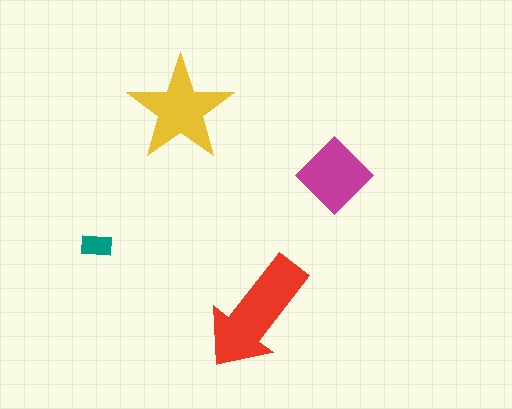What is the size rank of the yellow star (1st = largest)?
2nd.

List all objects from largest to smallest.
The red arrow, the yellow star, the magenta diamond, the teal rectangle.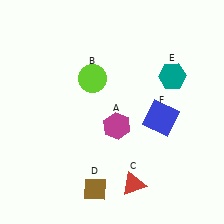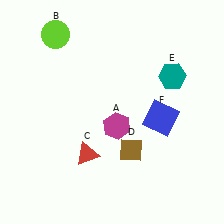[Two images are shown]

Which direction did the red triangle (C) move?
The red triangle (C) moved left.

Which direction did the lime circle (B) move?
The lime circle (B) moved up.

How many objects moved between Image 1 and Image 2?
3 objects moved between the two images.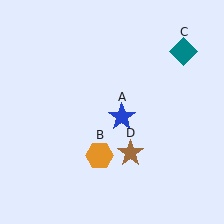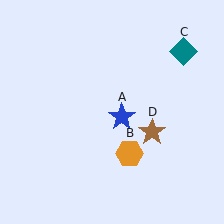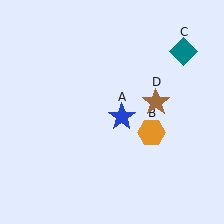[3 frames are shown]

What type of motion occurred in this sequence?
The orange hexagon (object B), brown star (object D) rotated counterclockwise around the center of the scene.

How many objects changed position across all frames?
2 objects changed position: orange hexagon (object B), brown star (object D).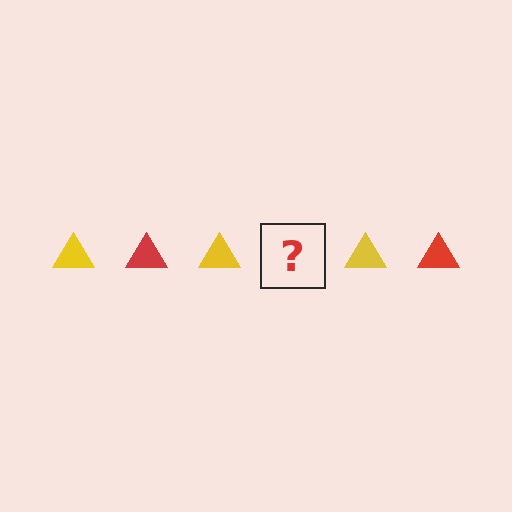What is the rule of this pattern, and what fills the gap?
The rule is that the pattern cycles through yellow, red triangles. The gap should be filled with a red triangle.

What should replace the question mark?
The question mark should be replaced with a red triangle.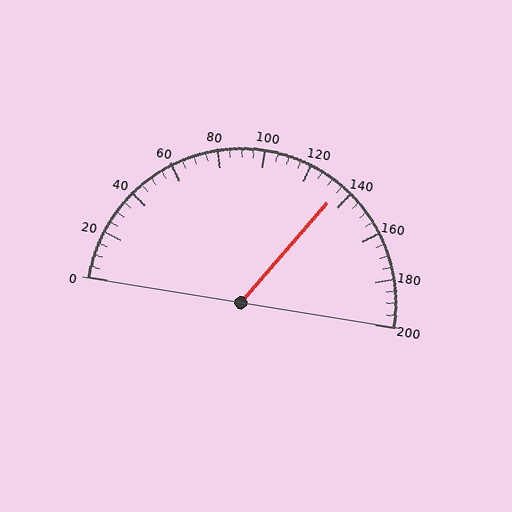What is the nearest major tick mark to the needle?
The nearest major tick mark is 140.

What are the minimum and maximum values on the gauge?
The gauge ranges from 0 to 200.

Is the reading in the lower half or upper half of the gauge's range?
The reading is in the upper half of the range (0 to 200).